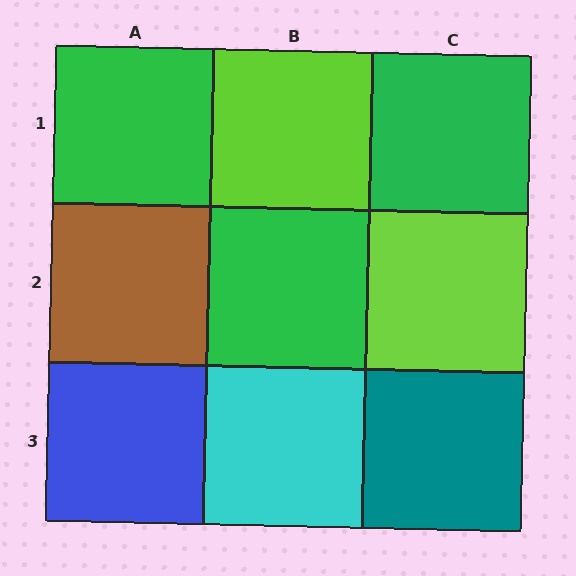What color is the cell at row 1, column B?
Lime.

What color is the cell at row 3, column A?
Blue.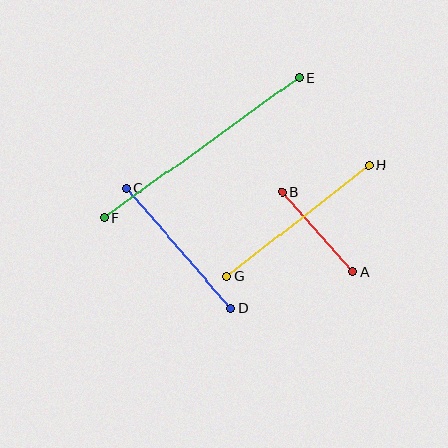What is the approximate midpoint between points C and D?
The midpoint is at approximately (179, 248) pixels.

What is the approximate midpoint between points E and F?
The midpoint is at approximately (202, 148) pixels.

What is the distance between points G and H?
The distance is approximately 180 pixels.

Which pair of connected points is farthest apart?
Points E and F are farthest apart.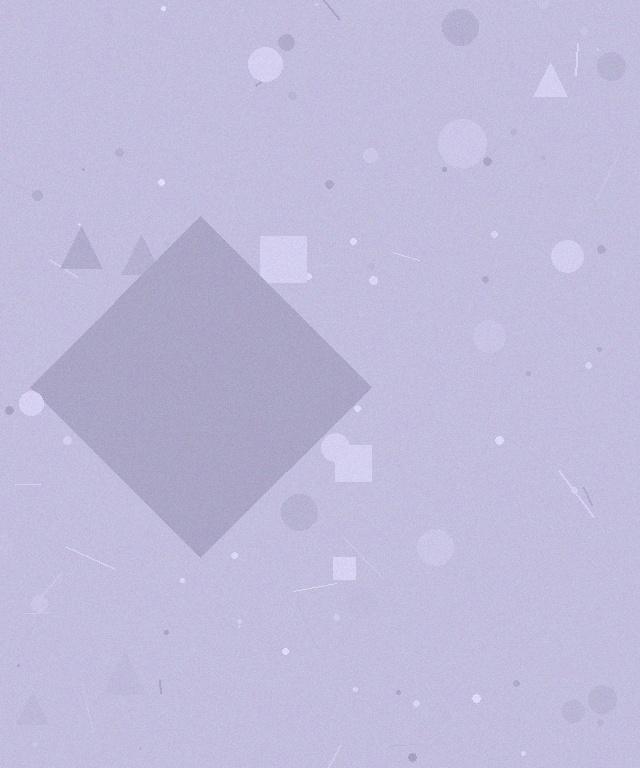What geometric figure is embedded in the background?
A diamond is embedded in the background.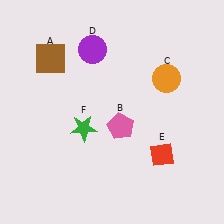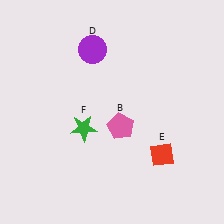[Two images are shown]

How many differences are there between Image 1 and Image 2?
There are 2 differences between the two images.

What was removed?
The orange circle (C), the brown square (A) were removed in Image 2.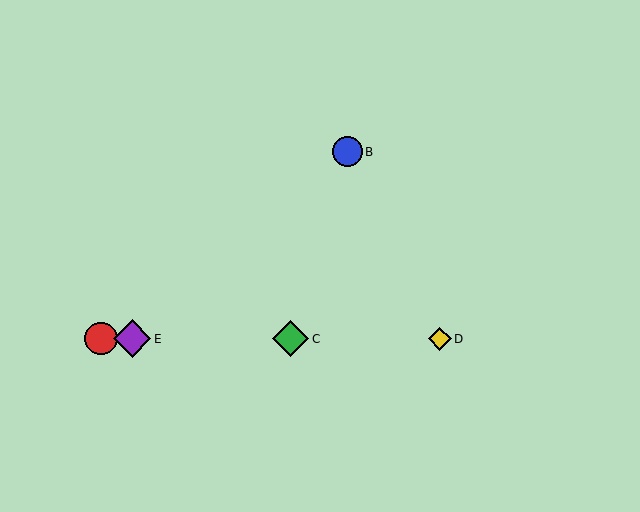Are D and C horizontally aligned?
Yes, both are at y≈339.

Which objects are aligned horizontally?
Objects A, C, D, E are aligned horizontally.